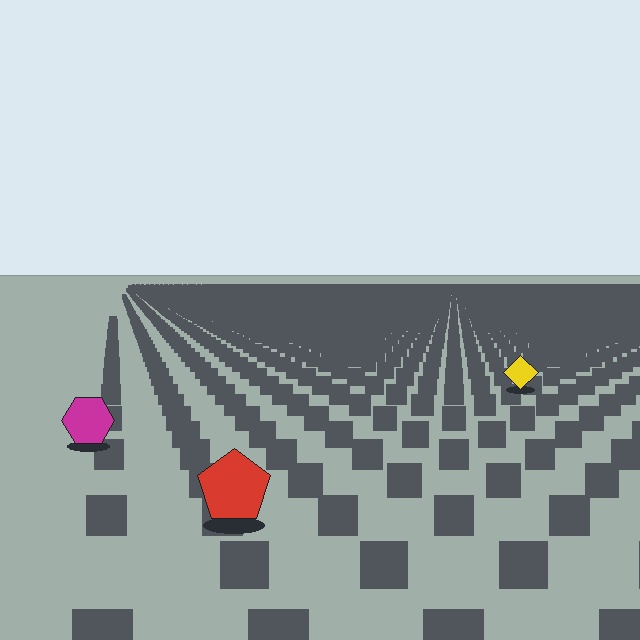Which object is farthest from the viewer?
The yellow diamond is farthest from the viewer. It appears smaller and the ground texture around it is denser.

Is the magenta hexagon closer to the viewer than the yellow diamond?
Yes. The magenta hexagon is closer — you can tell from the texture gradient: the ground texture is coarser near it.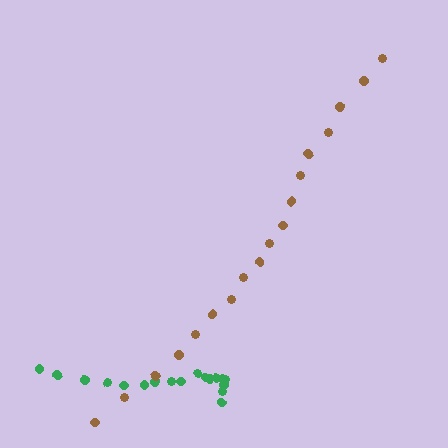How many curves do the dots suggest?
There are 2 distinct paths.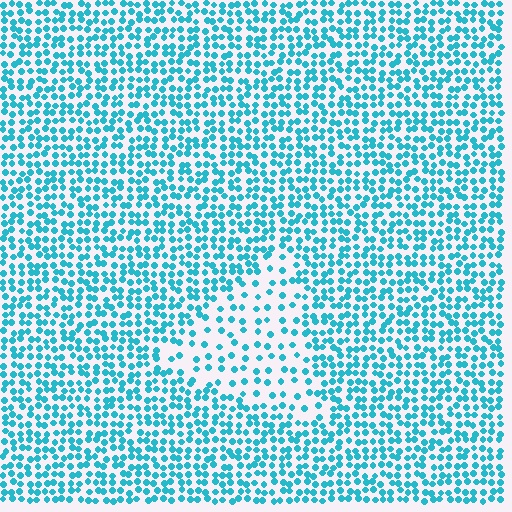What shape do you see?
I see a triangle.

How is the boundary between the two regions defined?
The boundary is defined by a change in element density (approximately 2.2x ratio). All elements are the same color, size, and shape.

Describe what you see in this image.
The image contains small cyan elements arranged at two different densities. A triangle-shaped region is visible where the elements are less densely packed than the surrounding area.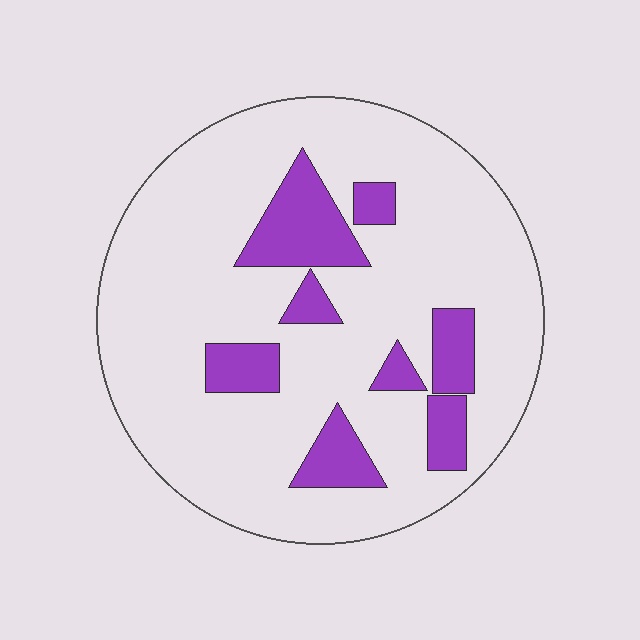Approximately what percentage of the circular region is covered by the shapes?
Approximately 20%.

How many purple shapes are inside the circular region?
8.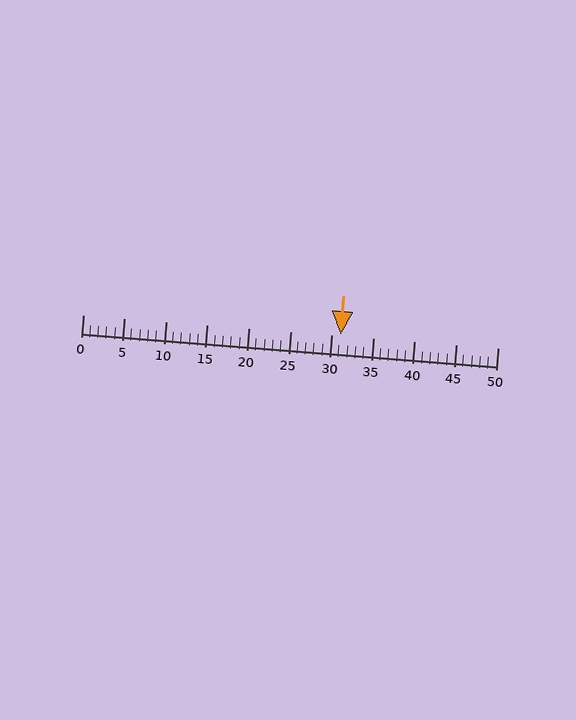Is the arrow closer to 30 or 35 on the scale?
The arrow is closer to 30.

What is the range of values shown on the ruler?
The ruler shows values from 0 to 50.